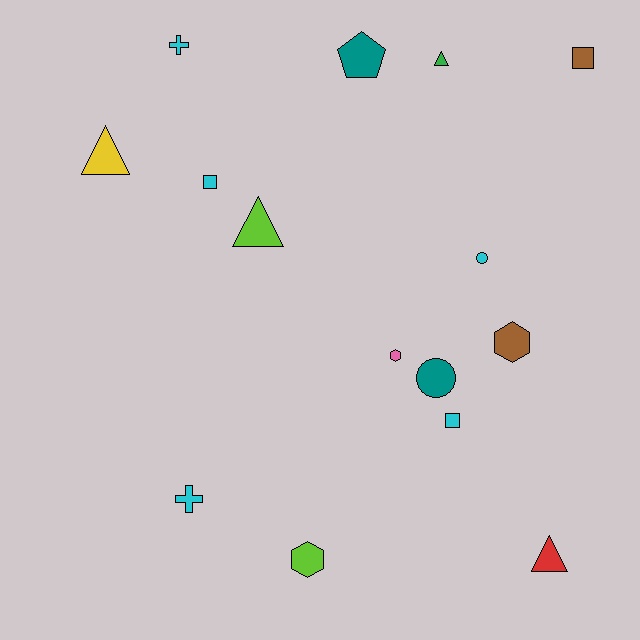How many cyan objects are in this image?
There are 5 cyan objects.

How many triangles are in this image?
There are 4 triangles.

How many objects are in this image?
There are 15 objects.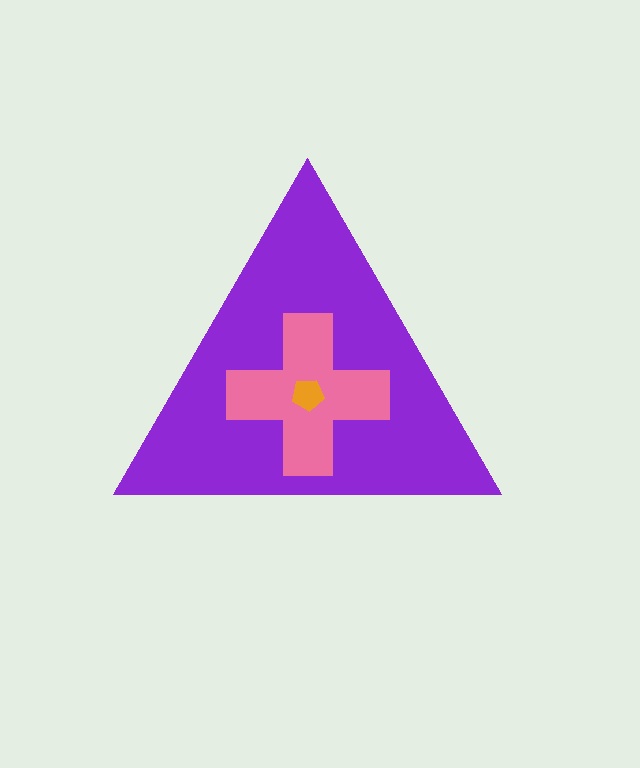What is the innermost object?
The orange pentagon.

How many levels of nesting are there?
3.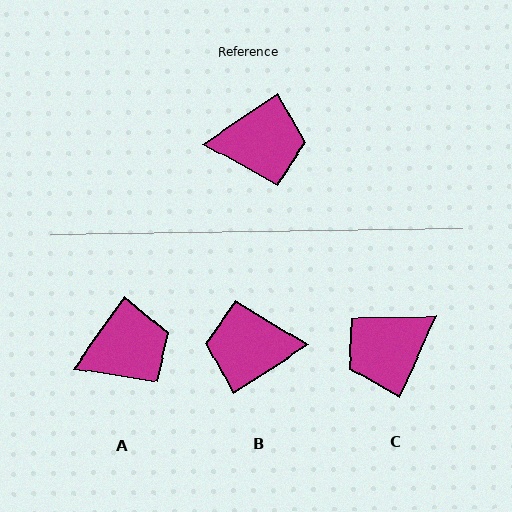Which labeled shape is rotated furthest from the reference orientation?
B, about 178 degrees away.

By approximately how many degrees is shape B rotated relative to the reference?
Approximately 178 degrees counter-clockwise.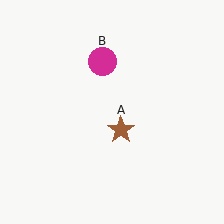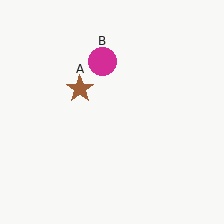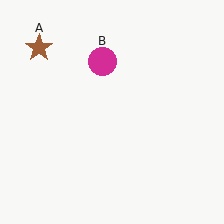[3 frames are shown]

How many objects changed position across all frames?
1 object changed position: brown star (object A).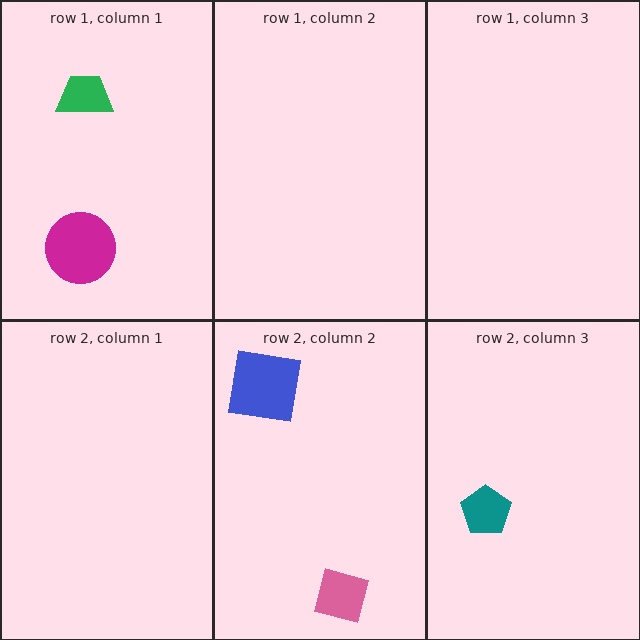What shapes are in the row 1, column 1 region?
The magenta circle, the green trapezoid.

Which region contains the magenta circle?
The row 1, column 1 region.